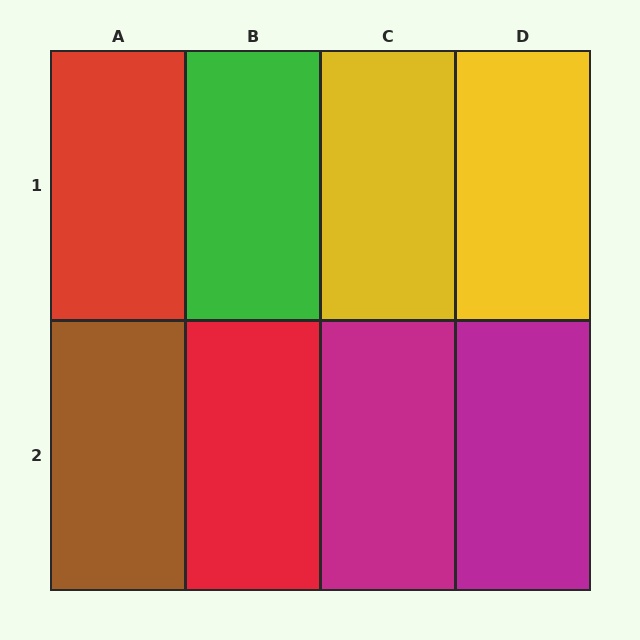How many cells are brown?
1 cell is brown.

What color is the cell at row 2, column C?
Magenta.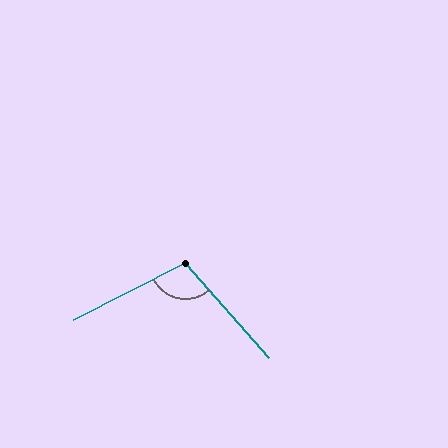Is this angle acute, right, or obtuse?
It is obtuse.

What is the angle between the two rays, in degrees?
Approximately 104 degrees.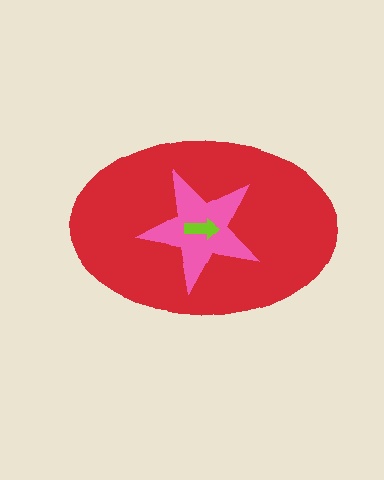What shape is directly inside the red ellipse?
The pink star.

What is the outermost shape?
The red ellipse.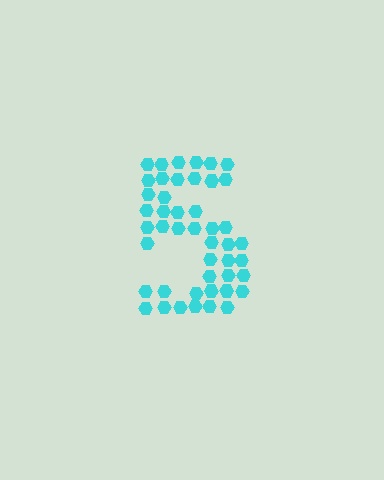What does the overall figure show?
The overall figure shows the digit 5.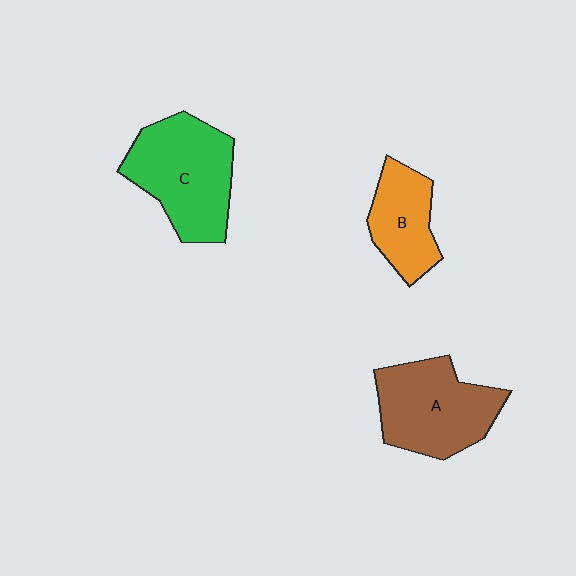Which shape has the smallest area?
Shape B (orange).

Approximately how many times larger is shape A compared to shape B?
Approximately 1.5 times.